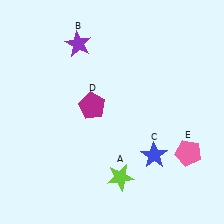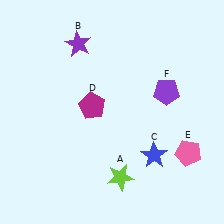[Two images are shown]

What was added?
A purple pentagon (F) was added in Image 2.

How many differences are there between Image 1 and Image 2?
There is 1 difference between the two images.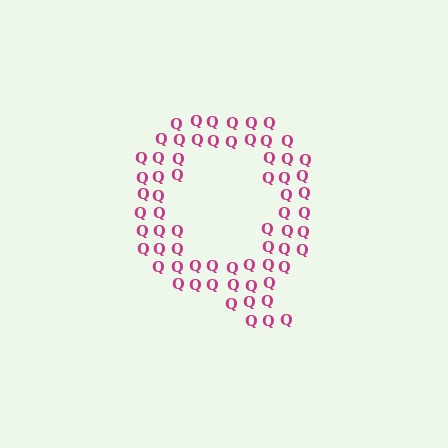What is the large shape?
The large shape is the letter Q.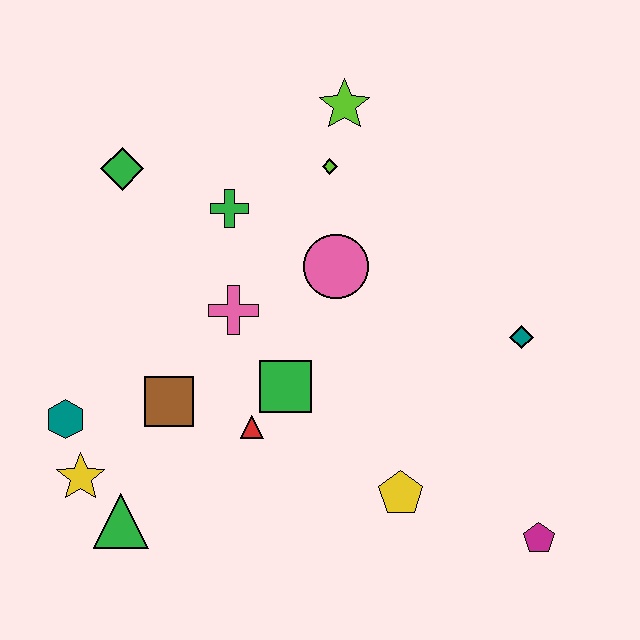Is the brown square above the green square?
No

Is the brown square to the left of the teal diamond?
Yes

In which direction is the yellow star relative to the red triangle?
The yellow star is to the left of the red triangle.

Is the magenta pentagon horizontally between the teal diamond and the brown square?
No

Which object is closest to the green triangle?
The yellow star is closest to the green triangle.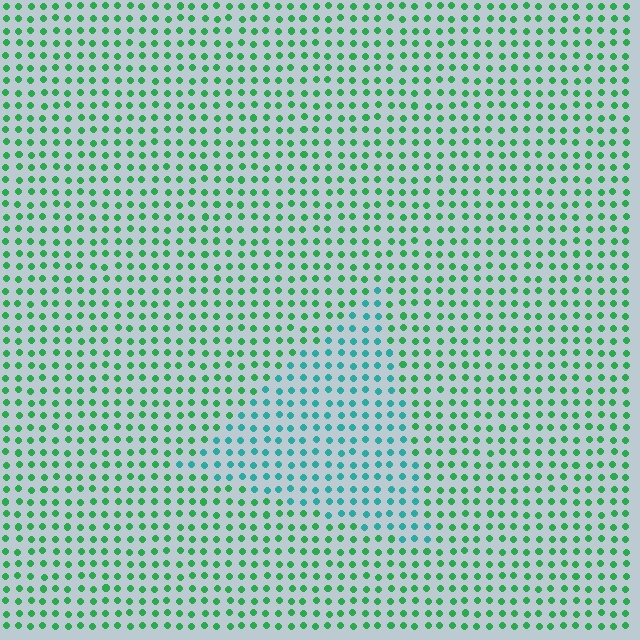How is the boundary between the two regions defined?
The boundary is defined purely by a slight shift in hue (about 40 degrees). Spacing, size, and orientation are identical on both sides.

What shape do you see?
I see a triangle.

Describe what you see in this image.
The image is filled with small green elements in a uniform arrangement. A triangle-shaped region is visible where the elements are tinted to a slightly different hue, forming a subtle color boundary.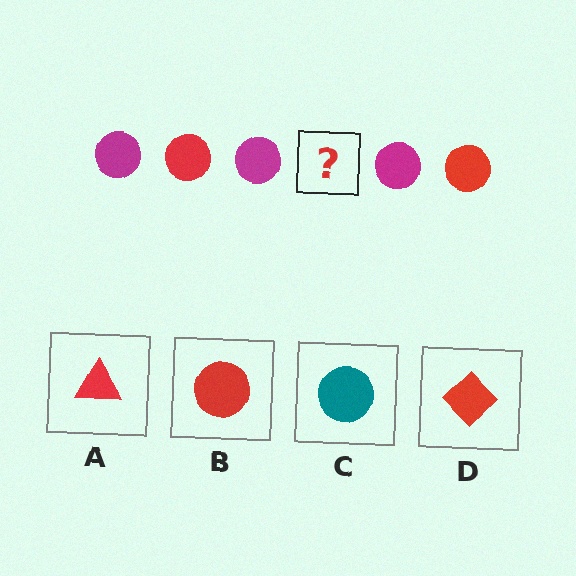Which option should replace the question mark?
Option B.